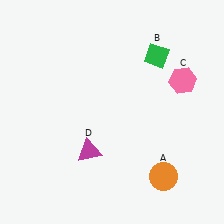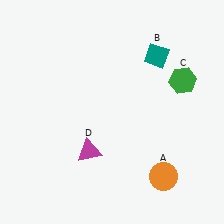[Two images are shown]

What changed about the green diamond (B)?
In Image 1, B is green. In Image 2, it changed to teal.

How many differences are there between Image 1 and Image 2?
There are 2 differences between the two images.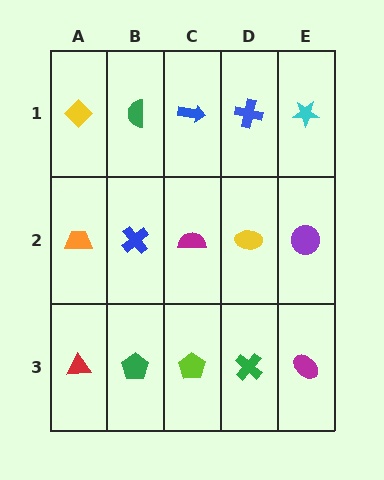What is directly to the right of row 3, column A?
A green pentagon.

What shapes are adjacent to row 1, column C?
A magenta semicircle (row 2, column C), a green semicircle (row 1, column B), a blue cross (row 1, column D).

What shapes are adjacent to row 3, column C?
A magenta semicircle (row 2, column C), a green pentagon (row 3, column B), a green cross (row 3, column D).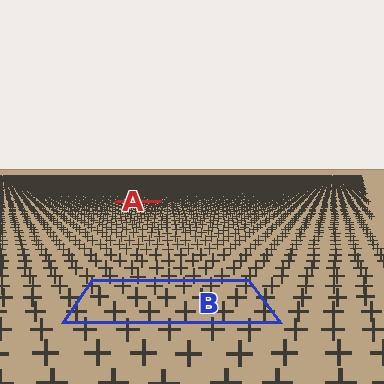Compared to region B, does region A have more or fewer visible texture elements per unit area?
Region A has more texture elements per unit area — they are packed more densely because it is farther away.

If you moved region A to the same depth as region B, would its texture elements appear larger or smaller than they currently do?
They would appear larger. At a closer depth, the same texture elements are projected at a bigger on-screen size.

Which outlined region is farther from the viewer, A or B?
Region A is farther from the viewer — the texture elements inside it appear smaller and more densely packed.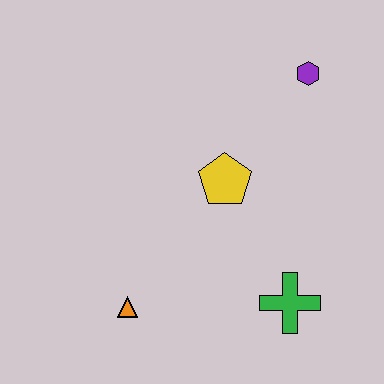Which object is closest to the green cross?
The yellow pentagon is closest to the green cross.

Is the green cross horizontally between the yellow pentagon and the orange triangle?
No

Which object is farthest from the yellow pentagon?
The orange triangle is farthest from the yellow pentagon.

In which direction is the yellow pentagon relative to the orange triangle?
The yellow pentagon is above the orange triangle.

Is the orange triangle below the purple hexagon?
Yes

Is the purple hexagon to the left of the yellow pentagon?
No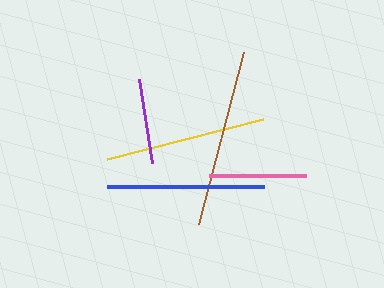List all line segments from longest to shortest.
From longest to shortest: brown, yellow, blue, pink, purple.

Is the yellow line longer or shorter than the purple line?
The yellow line is longer than the purple line.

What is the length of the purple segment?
The purple segment is approximately 85 pixels long.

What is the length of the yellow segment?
The yellow segment is approximately 161 pixels long.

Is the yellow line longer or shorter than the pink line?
The yellow line is longer than the pink line.